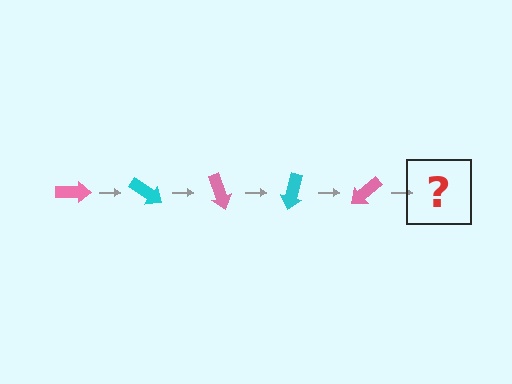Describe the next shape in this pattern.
It should be a cyan arrow, rotated 175 degrees from the start.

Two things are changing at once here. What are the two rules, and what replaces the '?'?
The two rules are that it rotates 35 degrees each step and the color cycles through pink and cyan. The '?' should be a cyan arrow, rotated 175 degrees from the start.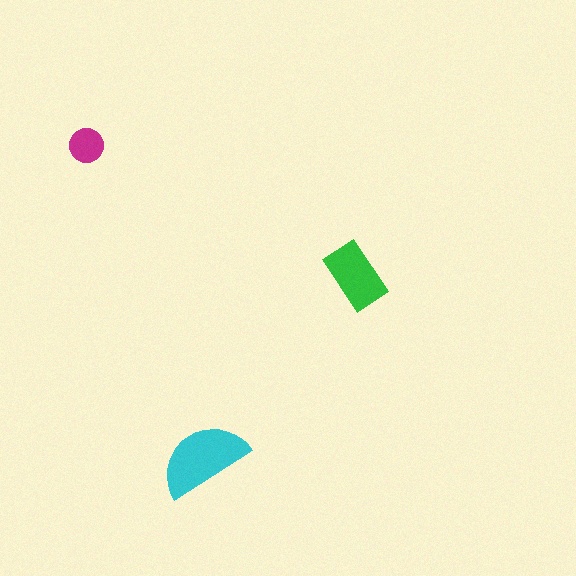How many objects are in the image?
There are 3 objects in the image.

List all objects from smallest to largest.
The magenta circle, the green rectangle, the cyan semicircle.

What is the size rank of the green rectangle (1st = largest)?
2nd.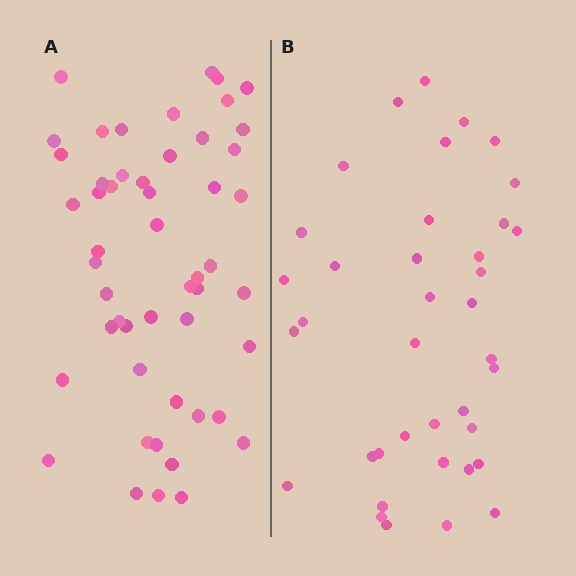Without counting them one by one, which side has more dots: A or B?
Region A (the left region) has more dots.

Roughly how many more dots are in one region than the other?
Region A has approximately 15 more dots than region B.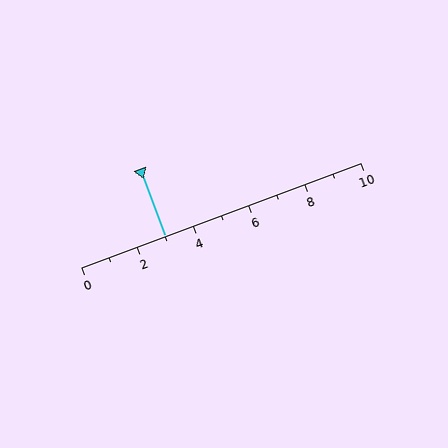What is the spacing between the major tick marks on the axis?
The major ticks are spaced 2 apart.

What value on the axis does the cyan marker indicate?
The marker indicates approximately 3.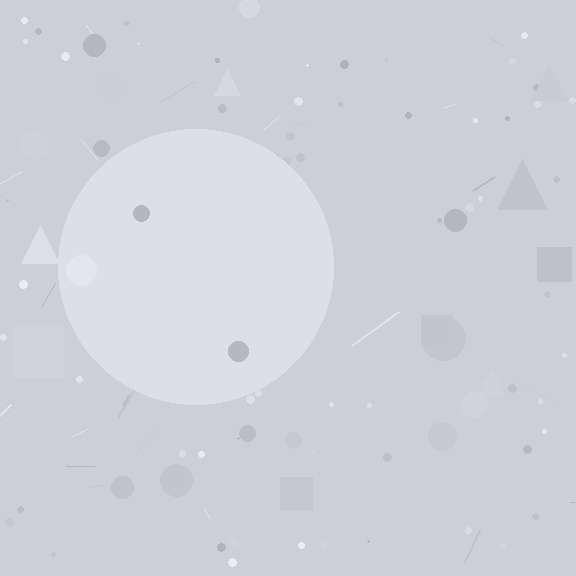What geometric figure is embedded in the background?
A circle is embedded in the background.